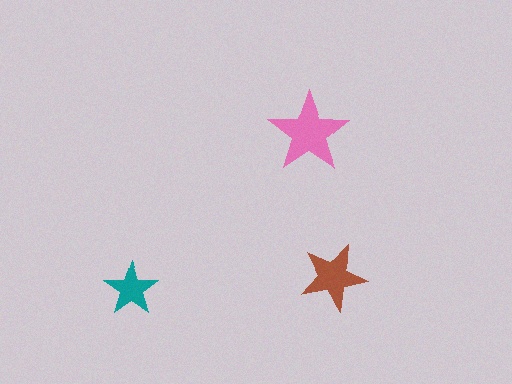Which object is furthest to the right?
The brown star is rightmost.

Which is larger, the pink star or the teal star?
The pink one.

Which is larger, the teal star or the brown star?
The brown one.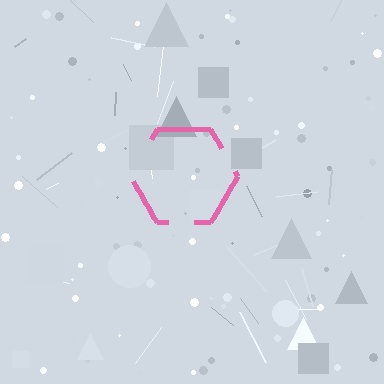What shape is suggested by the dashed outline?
The dashed outline suggests a hexagon.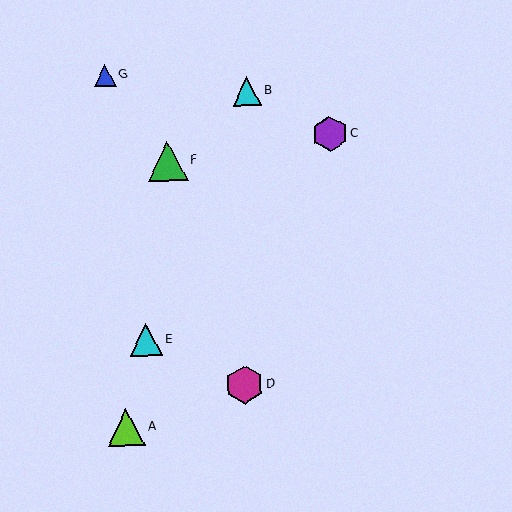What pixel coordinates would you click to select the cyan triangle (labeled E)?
Click at (146, 340) to select the cyan triangle E.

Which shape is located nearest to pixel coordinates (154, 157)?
The green triangle (labeled F) at (167, 161) is nearest to that location.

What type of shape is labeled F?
Shape F is a green triangle.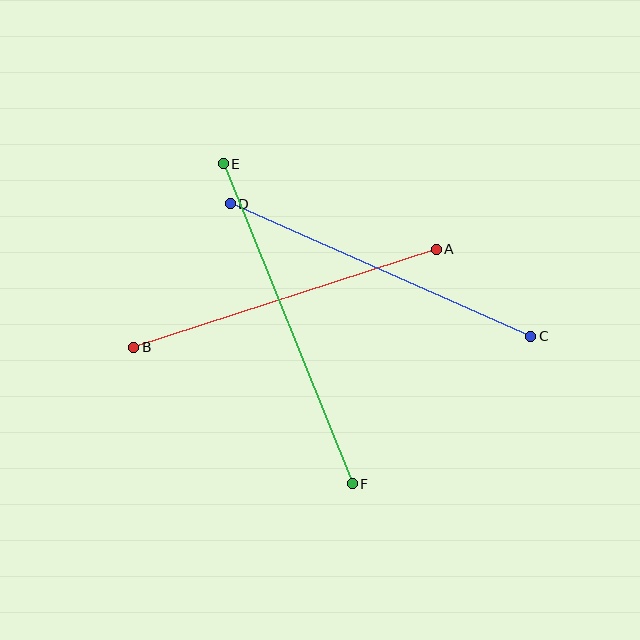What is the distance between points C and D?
The distance is approximately 329 pixels.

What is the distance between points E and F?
The distance is approximately 345 pixels.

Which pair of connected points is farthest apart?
Points E and F are farthest apart.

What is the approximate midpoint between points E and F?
The midpoint is at approximately (288, 324) pixels.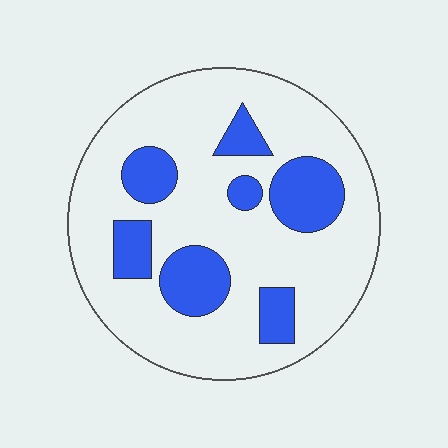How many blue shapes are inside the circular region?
7.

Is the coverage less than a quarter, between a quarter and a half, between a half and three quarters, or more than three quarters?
Less than a quarter.